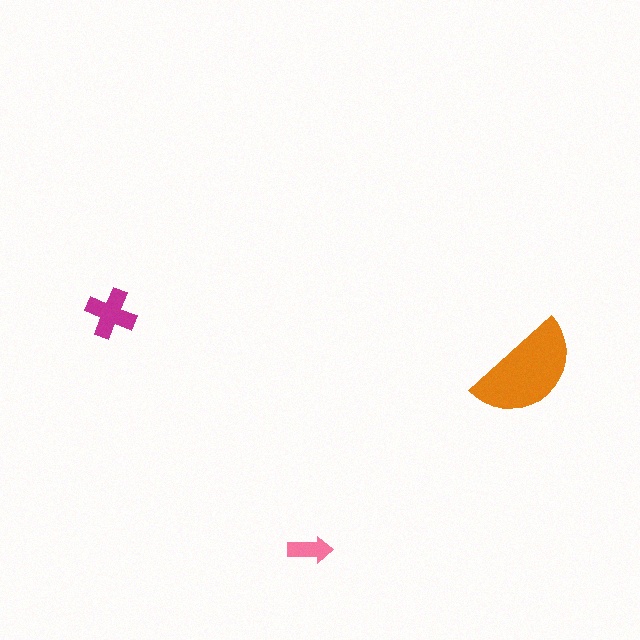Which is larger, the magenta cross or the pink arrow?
The magenta cross.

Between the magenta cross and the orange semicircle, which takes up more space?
The orange semicircle.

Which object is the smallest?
The pink arrow.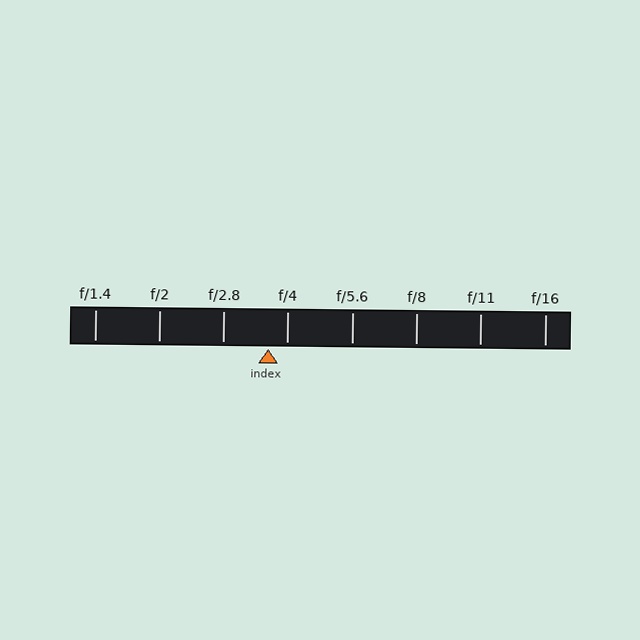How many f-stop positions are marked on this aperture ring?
There are 8 f-stop positions marked.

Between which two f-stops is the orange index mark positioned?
The index mark is between f/2.8 and f/4.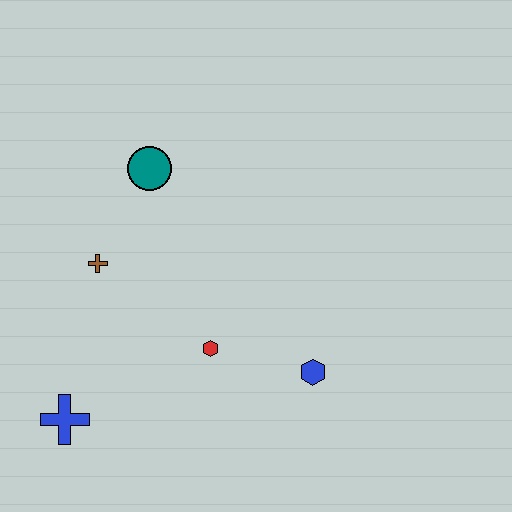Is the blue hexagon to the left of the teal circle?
No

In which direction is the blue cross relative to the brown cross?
The blue cross is below the brown cross.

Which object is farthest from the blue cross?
The teal circle is farthest from the blue cross.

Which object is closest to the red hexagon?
The blue hexagon is closest to the red hexagon.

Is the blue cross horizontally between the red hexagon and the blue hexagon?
No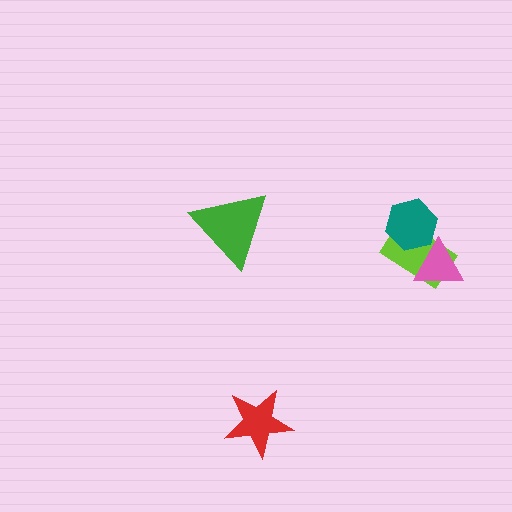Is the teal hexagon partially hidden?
Yes, it is partially covered by another shape.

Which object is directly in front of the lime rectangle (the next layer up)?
The teal hexagon is directly in front of the lime rectangle.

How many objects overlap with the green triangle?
0 objects overlap with the green triangle.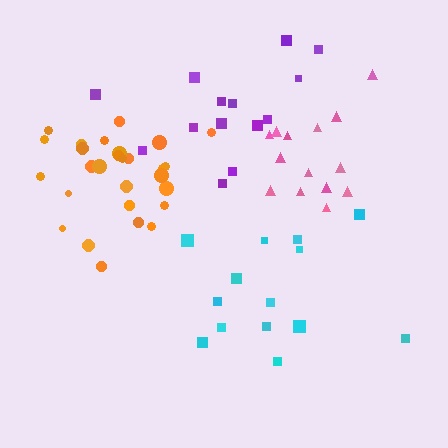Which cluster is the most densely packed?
Orange.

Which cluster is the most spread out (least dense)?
Purple.